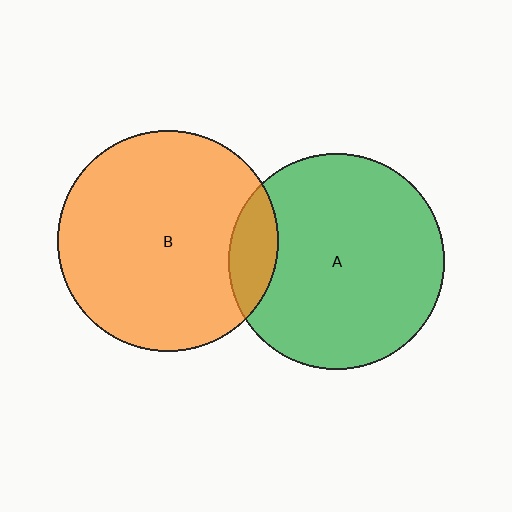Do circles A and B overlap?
Yes.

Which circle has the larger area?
Circle B (orange).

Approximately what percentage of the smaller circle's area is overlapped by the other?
Approximately 10%.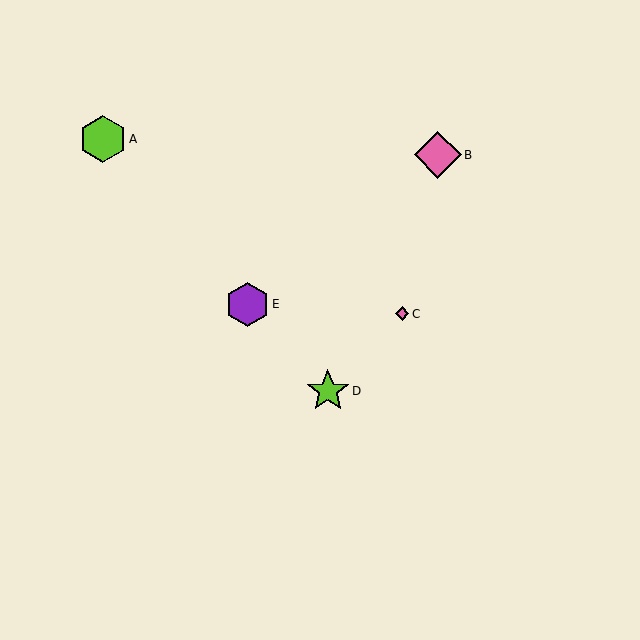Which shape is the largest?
The lime hexagon (labeled A) is the largest.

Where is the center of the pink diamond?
The center of the pink diamond is at (402, 314).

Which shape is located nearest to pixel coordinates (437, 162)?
The pink diamond (labeled B) at (438, 155) is nearest to that location.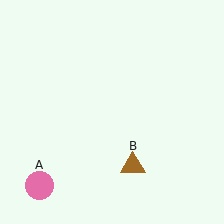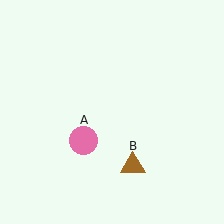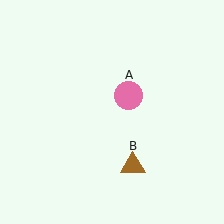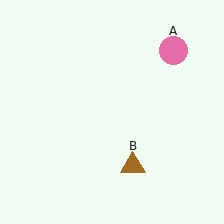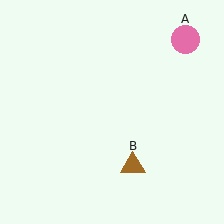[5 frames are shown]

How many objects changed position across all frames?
1 object changed position: pink circle (object A).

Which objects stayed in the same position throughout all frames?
Brown triangle (object B) remained stationary.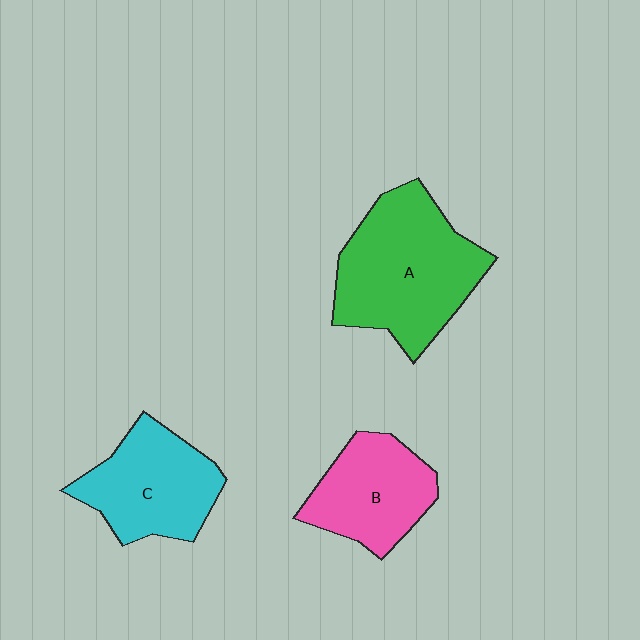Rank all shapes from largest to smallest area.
From largest to smallest: A (green), C (cyan), B (pink).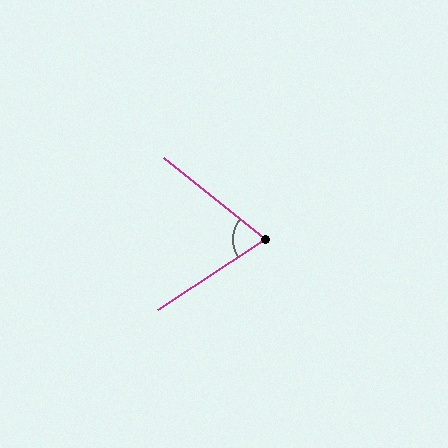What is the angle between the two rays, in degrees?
Approximately 72 degrees.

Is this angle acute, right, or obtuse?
It is acute.